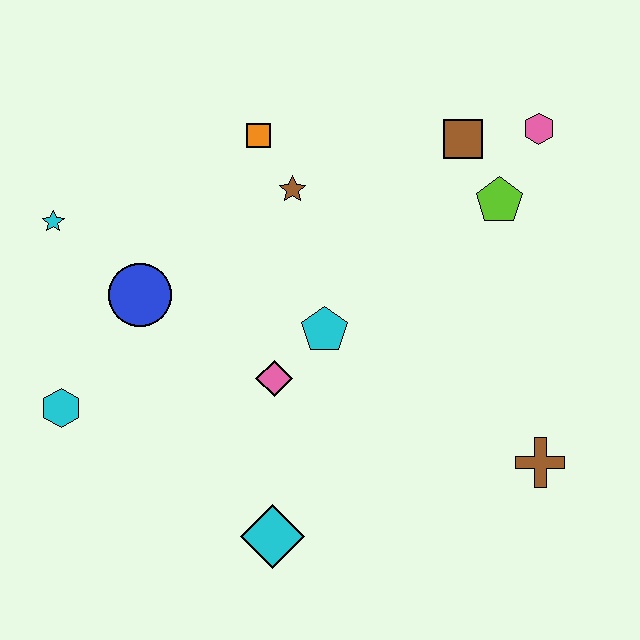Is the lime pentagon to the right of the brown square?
Yes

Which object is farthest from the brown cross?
The cyan star is farthest from the brown cross.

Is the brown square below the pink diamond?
No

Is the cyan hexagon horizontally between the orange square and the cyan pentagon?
No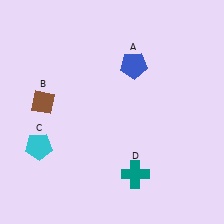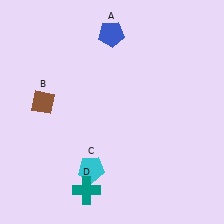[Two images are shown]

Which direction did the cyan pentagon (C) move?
The cyan pentagon (C) moved right.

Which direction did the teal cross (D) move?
The teal cross (D) moved left.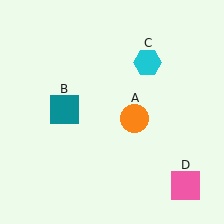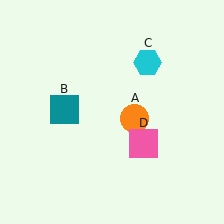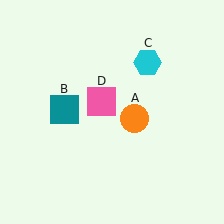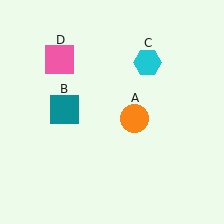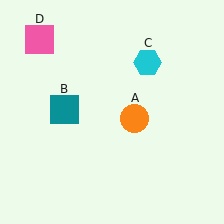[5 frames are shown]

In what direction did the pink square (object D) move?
The pink square (object D) moved up and to the left.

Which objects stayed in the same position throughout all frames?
Orange circle (object A) and teal square (object B) and cyan hexagon (object C) remained stationary.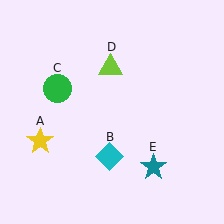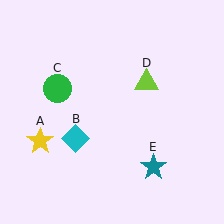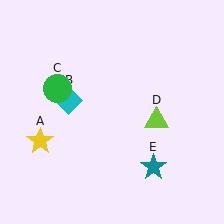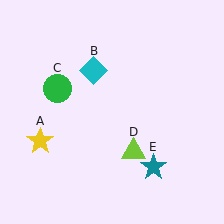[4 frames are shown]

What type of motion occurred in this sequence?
The cyan diamond (object B), lime triangle (object D) rotated clockwise around the center of the scene.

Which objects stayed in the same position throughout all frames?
Yellow star (object A) and green circle (object C) and teal star (object E) remained stationary.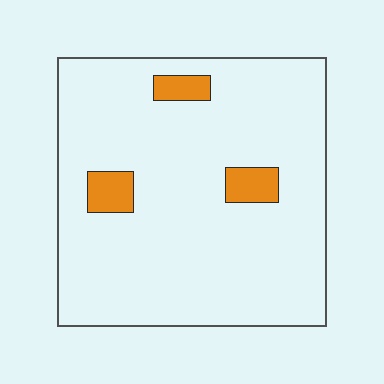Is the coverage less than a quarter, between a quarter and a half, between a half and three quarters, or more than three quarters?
Less than a quarter.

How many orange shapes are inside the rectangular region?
3.